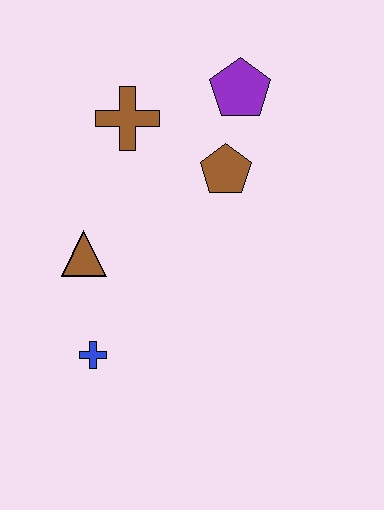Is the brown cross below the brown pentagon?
No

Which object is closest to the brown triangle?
The blue cross is closest to the brown triangle.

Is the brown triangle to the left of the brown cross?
Yes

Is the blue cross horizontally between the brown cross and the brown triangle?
Yes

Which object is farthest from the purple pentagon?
The blue cross is farthest from the purple pentagon.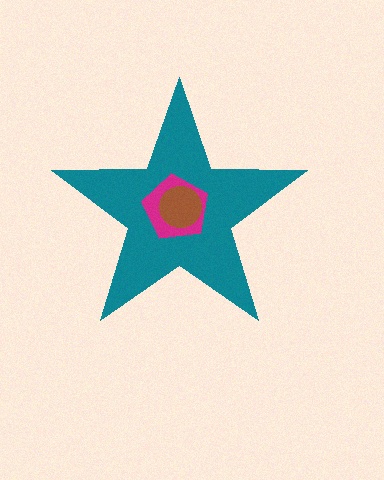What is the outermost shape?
The teal star.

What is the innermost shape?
The brown circle.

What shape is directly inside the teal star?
The magenta pentagon.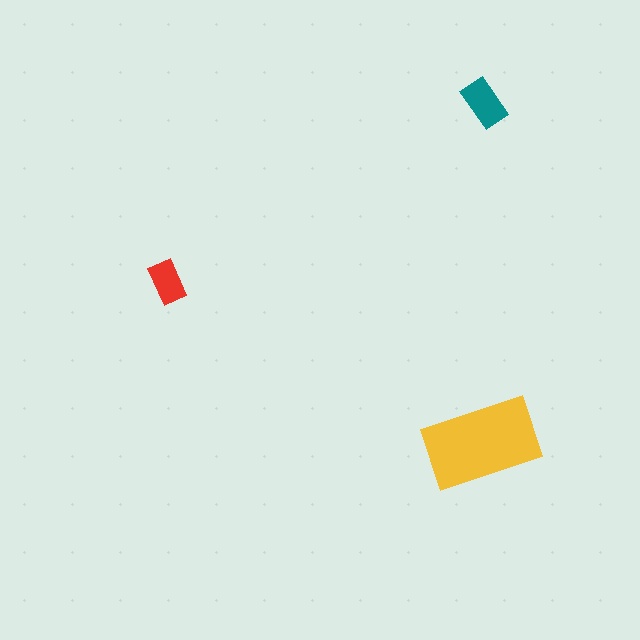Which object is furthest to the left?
The red rectangle is leftmost.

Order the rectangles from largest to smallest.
the yellow one, the teal one, the red one.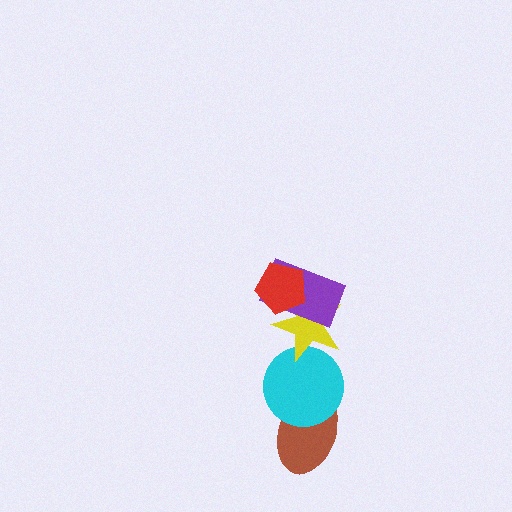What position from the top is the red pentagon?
The red pentagon is 1st from the top.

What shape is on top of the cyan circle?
The yellow star is on top of the cyan circle.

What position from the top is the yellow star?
The yellow star is 3rd from the top.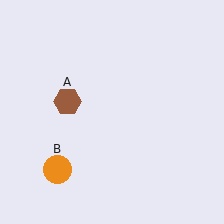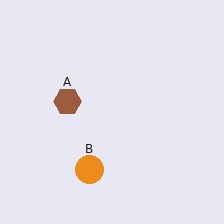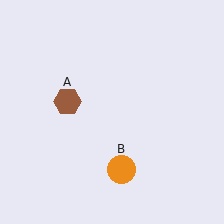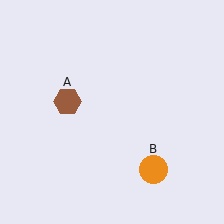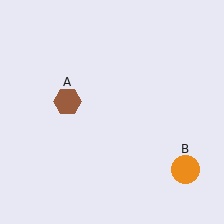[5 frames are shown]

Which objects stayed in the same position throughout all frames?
Brown hexagon (object A) remained stationary.